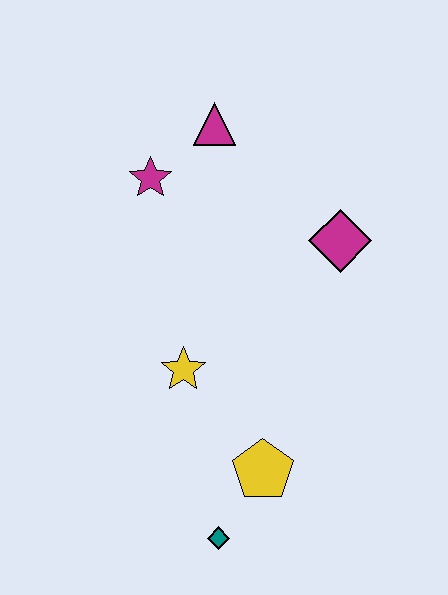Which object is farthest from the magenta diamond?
The teal diamond is farthest from the magenta diamond.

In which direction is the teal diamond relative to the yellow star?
The teal diamond is below the yellow star.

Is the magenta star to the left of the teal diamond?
Yes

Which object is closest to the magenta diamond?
The magenta triangle is closest to the magenta diamond.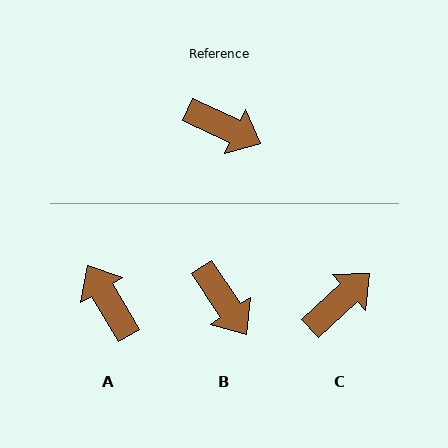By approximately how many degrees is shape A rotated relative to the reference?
Approximately 146 degrees counter-clockwise.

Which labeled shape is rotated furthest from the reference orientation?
A, about 146 degrees away.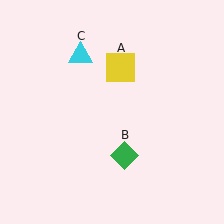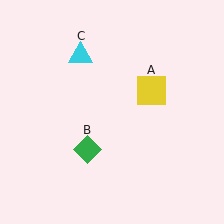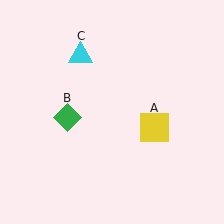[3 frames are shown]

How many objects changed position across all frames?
2 objects changed position: yellow square (object A), green diamond (object B).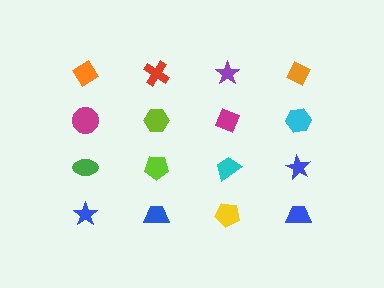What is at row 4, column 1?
A blue star.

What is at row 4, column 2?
A blue trapezoid.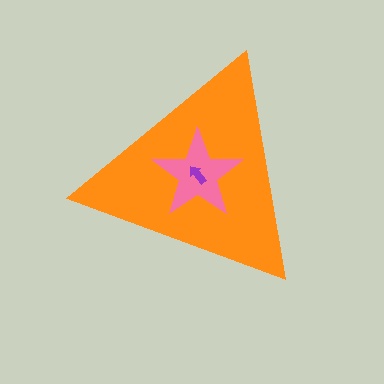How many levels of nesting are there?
3.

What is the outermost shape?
The orange triangle.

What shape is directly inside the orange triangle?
The pink star.